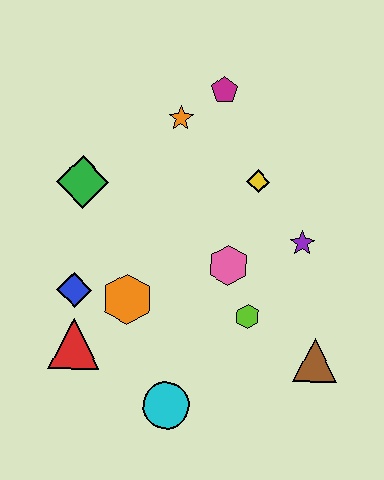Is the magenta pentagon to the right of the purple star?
No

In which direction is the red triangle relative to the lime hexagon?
The red triangle is to the left of the lime hexagon.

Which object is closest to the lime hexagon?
The pink hexagon is closest to the lime hexagon.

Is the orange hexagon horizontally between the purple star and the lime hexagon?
No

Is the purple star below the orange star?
Yes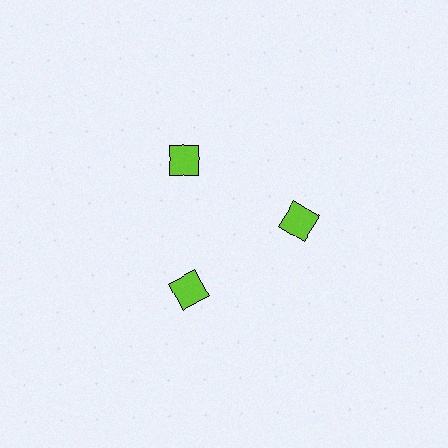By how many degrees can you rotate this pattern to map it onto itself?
The pattern maps onto itself every 120 degrees of rotation.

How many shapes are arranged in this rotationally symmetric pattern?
There are 3 shapes, arranged in 3 groups of 1.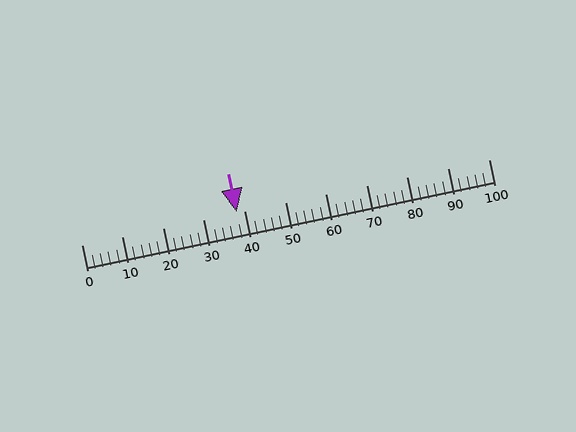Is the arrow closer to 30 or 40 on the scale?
The arrow is closer to 40.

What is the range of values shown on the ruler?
The ruler shows values from 0 to 100.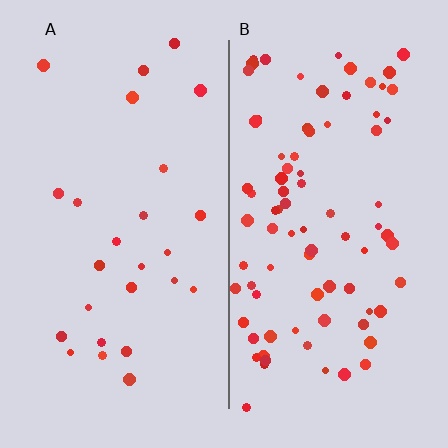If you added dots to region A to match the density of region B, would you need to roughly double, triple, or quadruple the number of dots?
Approximately triple.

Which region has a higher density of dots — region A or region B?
B (the right).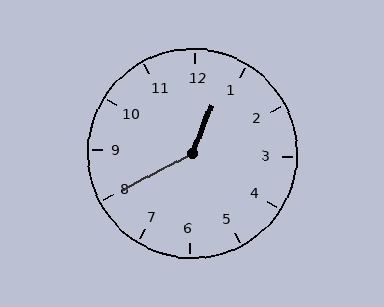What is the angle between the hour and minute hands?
Approximately 140 degrees.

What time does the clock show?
12:40.